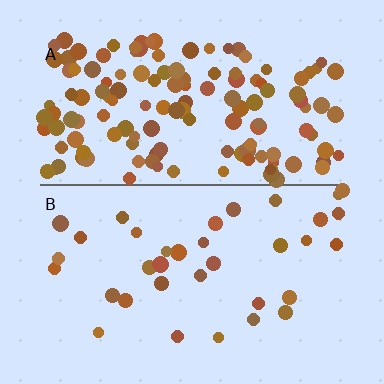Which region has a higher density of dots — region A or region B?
A (the top).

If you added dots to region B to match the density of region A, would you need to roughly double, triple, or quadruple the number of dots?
Approximately quadruple.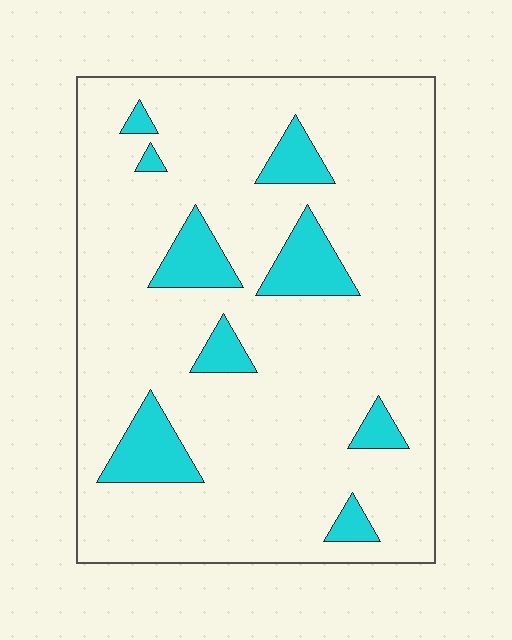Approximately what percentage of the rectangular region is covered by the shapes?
Approximately 15%.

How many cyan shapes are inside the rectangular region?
9.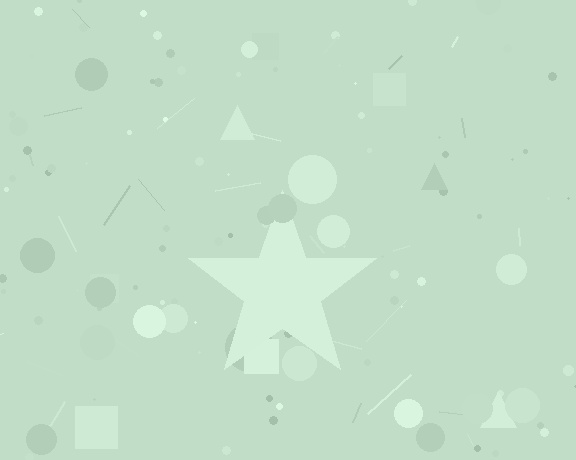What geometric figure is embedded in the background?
A star is embedded in the background.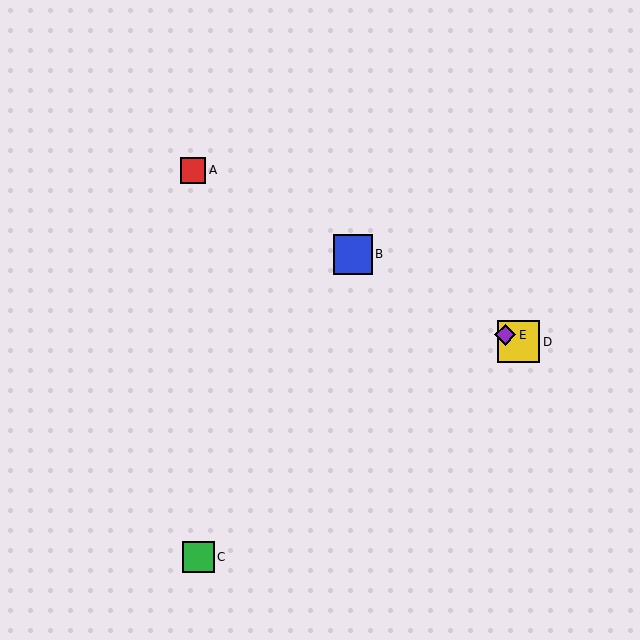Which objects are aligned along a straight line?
Objects A, B, D, E are aligned along a straight line.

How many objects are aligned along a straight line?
4 objects (A, B, D, E) are aligned along a straight line.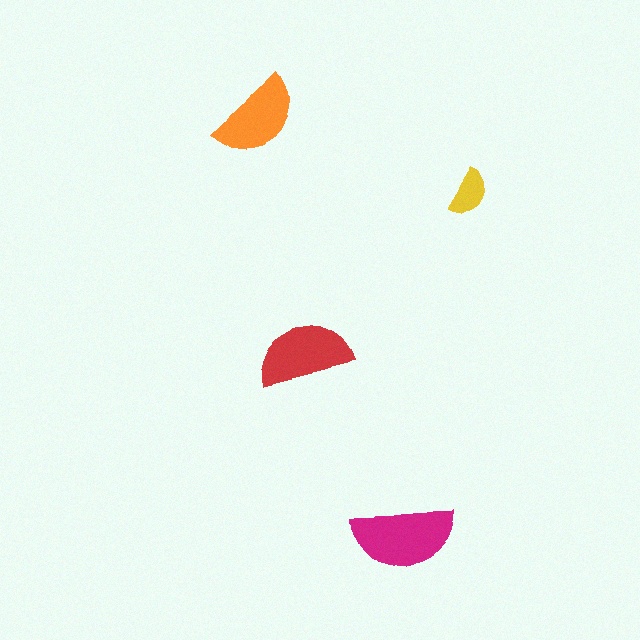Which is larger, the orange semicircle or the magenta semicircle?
The magenta one.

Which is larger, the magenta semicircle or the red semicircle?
The magenta one.